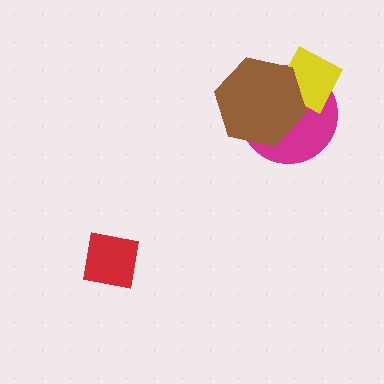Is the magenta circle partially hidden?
Yes, it is partially covered by another shape.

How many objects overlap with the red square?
0 objects overlap with the red square.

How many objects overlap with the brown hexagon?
2 objects overlap with the brown hexagon.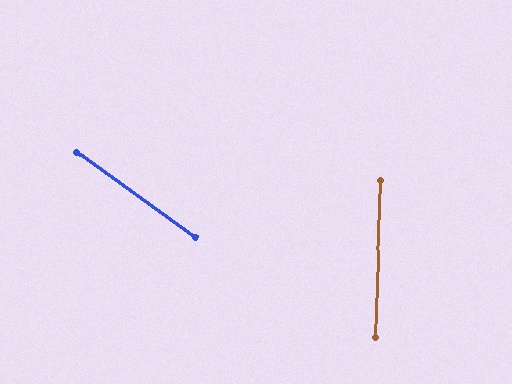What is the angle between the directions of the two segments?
Approximately 56 degrees.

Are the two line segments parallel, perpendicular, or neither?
Neither parallel nor perpendicular — they differ by about 56°.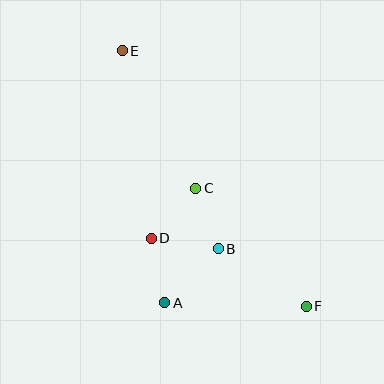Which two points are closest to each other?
Points B and C are closest to each other.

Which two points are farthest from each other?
Points E and F are farthest from each other.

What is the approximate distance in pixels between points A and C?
The distance between A and C is approximately 118 pixels.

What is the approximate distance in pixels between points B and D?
The distance between B and D is approximately 68 pixels.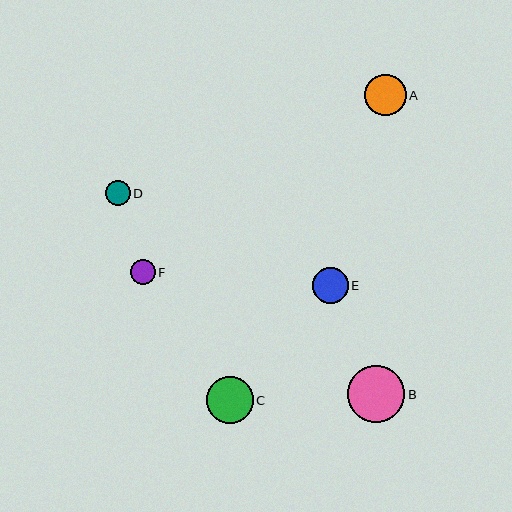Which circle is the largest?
Circle B is the largest with a size of approximately 58 pixels.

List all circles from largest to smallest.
From largest to smallest: B, C, A, E, F, D.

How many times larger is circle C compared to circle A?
Circle C is approximately 1.1 times the size of circle A.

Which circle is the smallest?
Circle D is the smallest with a size of approximately 25 pixels.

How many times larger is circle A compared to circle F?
Circle A is approximately 1.7 times the size of circle F.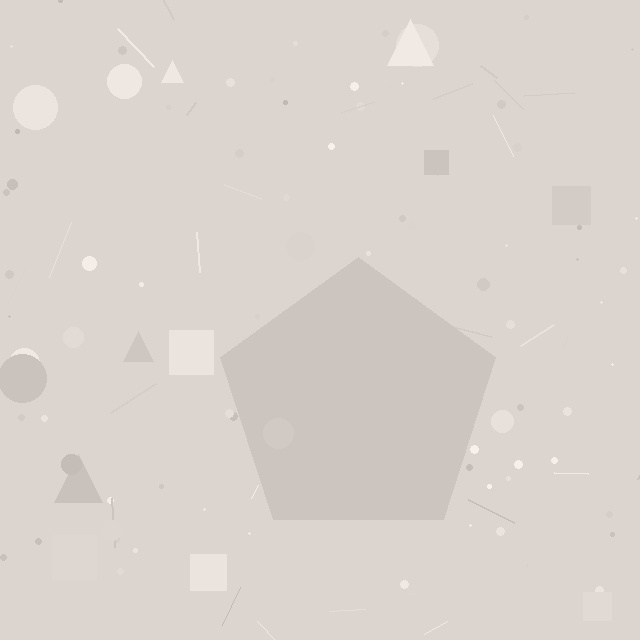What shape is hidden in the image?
A pentagon is hidden in the image.